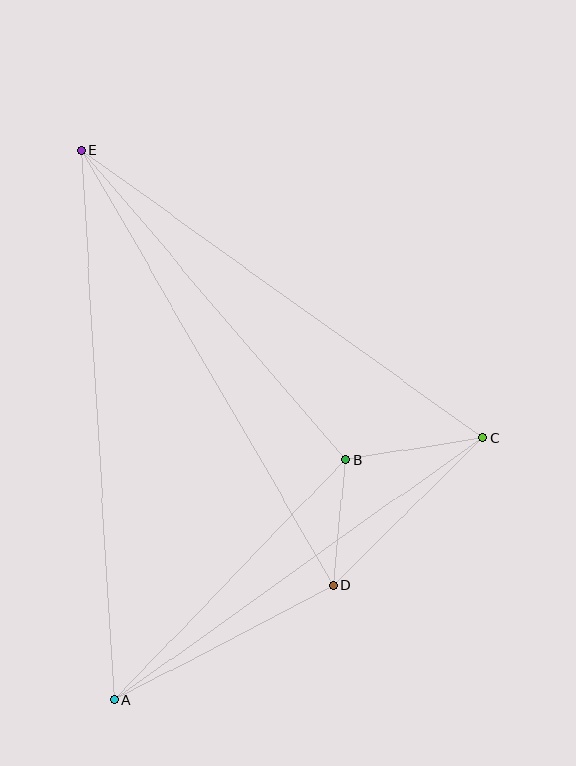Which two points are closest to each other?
Points B and D are closest to each other.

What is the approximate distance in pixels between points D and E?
The distance between D and E is approximately 503 pixels.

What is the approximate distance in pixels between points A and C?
The distance between A and C is approximately 453 pixels.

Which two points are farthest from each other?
Points A and E are farthest from each other.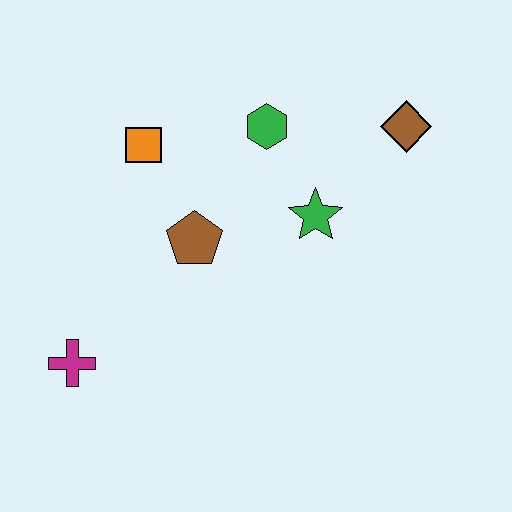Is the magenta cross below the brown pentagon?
Yes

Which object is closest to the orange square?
The brown pentagon is closest to the orange square.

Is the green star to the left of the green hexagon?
No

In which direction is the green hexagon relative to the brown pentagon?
The green hexagon is above the brown pentagon.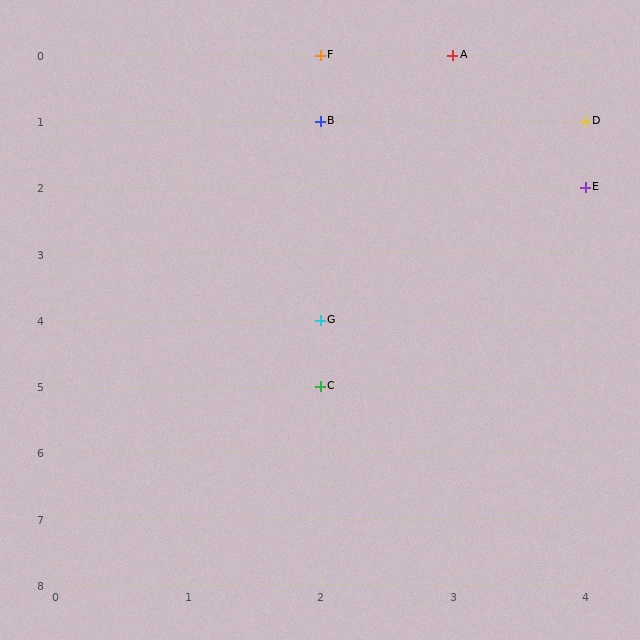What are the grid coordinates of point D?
Point D is at grid coordinates (4, 1).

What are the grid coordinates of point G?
Point G is at grid coordinates (2, 4).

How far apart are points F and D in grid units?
Points F and D are 2 columns and 1 row apart (about 2.2 grid units diagonally).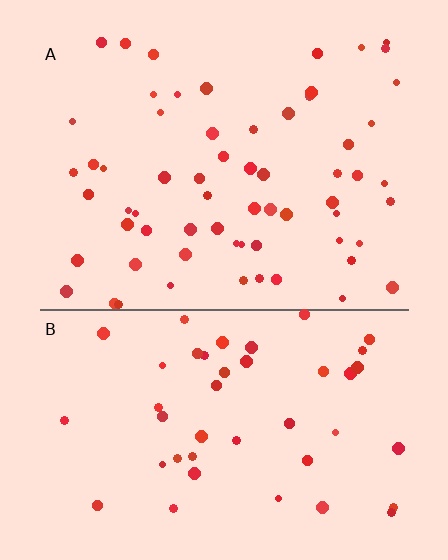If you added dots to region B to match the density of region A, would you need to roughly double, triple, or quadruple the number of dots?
Approximately double.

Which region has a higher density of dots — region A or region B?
A (the top).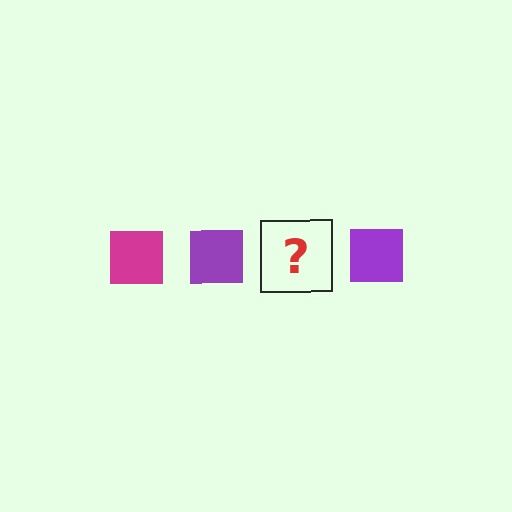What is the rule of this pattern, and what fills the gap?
The rule is that the pattern cycles through magenta, purple squares. The gap should be filled with a magenta square.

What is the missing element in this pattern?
The missing element is a magenta square.